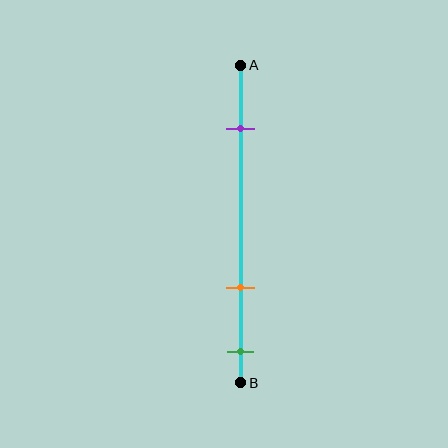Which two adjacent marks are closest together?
The orange and green marks are the closest adjacent pair.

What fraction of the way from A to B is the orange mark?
The orange mark is approximately 70% (0.7) of the way from A to B.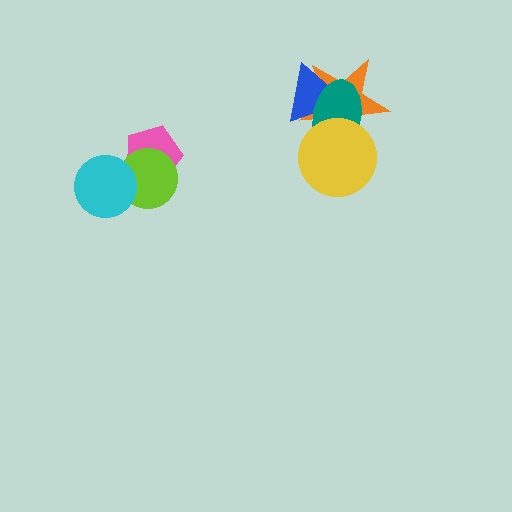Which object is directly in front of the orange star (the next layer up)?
The blue triangle is directly in front of the orange star.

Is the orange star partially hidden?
Yes, it is partially covered by another shape.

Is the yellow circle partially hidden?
No, no other shape covers it.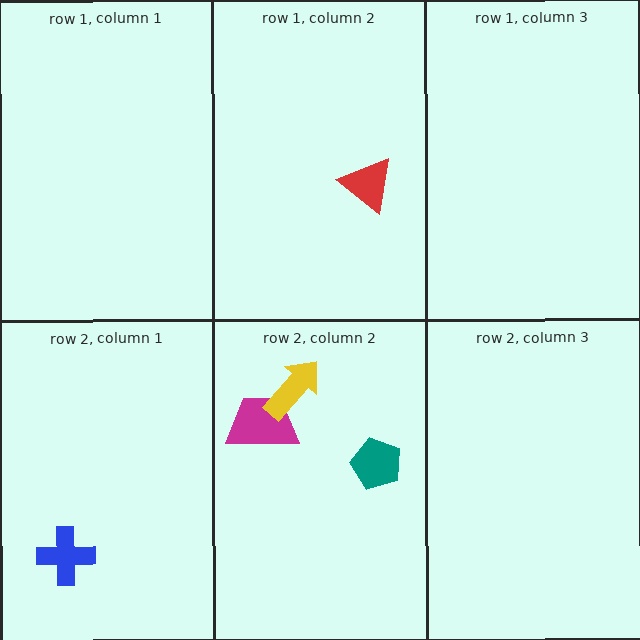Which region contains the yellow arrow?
The row 2, column 2 region.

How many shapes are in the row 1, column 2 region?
1.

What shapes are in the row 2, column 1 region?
The blue cross.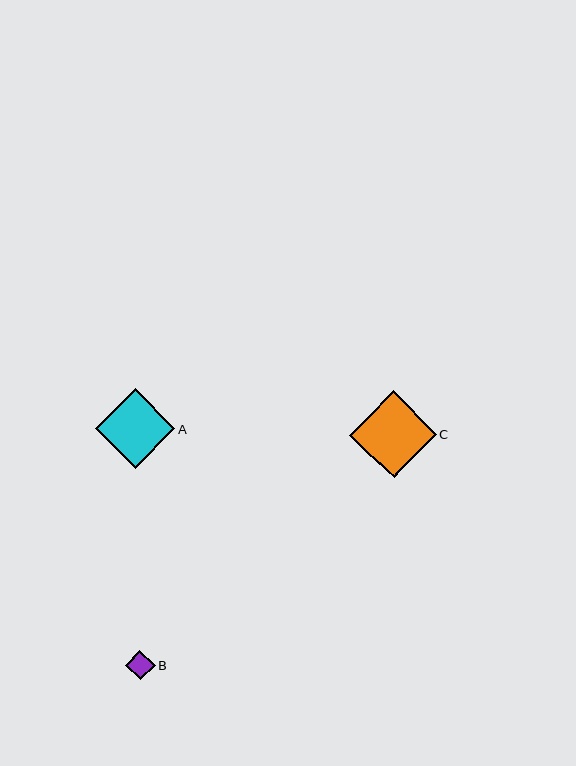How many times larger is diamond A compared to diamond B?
Diamond A is approximately 2.6 times the size of diamond B.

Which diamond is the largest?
Diamond C is the largest with a size of approximately 86 pixels.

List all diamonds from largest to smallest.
From largest to smallest: C, A, B.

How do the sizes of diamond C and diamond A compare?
Diamond C and diamond A are approximately the same size.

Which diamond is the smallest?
Diamond B is the smallest with a size of approximately 30 pixels.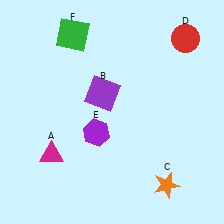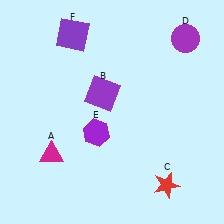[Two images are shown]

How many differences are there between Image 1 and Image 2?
There are 3 differences between the two images.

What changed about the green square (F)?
In Image 1, F is green. In Image 2, it changed to purple.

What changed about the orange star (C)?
In Image 1, C is orange. In Image 2, it changed to red.